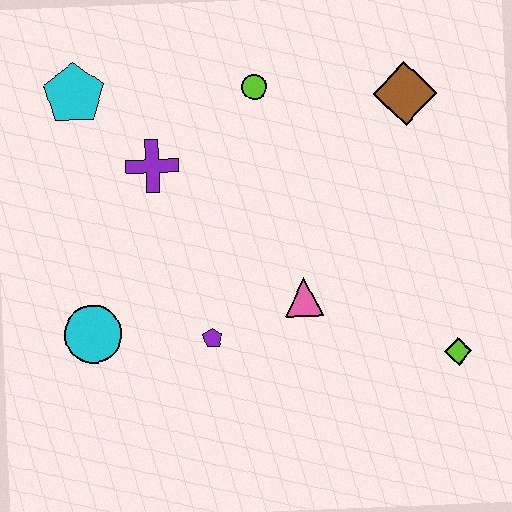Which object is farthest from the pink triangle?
The cyan pentagon is farthest from the pink triangle.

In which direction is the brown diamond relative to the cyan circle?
The brown diamond is to the right of the cyan circle.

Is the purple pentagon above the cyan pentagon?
No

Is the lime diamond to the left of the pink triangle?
No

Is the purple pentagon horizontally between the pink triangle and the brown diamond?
No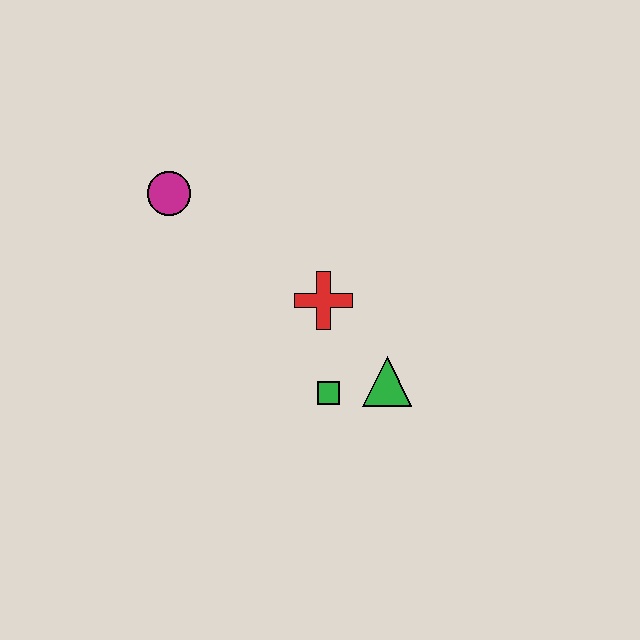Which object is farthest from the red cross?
The magenta circle is farthest from the red cross.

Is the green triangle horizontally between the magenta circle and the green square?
No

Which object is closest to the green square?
The green triangle is closest to the green square.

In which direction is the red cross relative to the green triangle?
The red cross is above the green triangle.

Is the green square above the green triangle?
No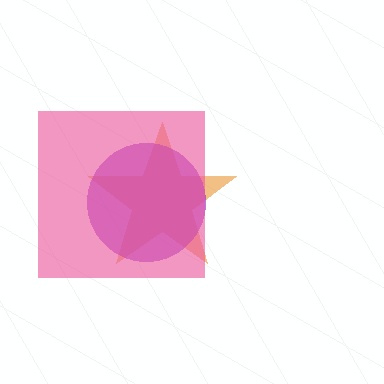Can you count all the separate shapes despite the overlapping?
Yes, there are 3 separate shapes.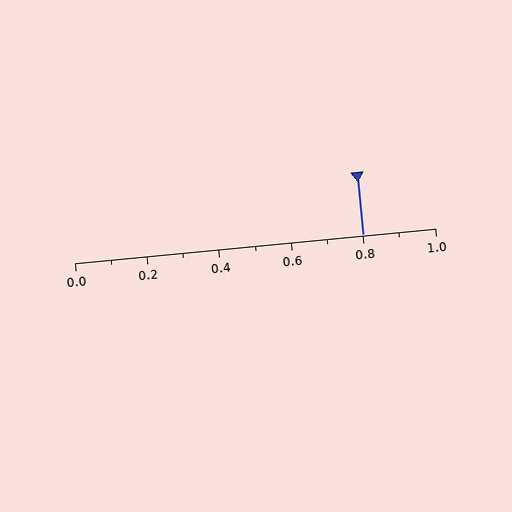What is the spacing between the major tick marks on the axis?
The major ticks are spaced 0.2 apart.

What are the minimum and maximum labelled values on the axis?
The axis runs from 0.0 to 1.0.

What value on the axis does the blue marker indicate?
The marker indicates approximately 0.8.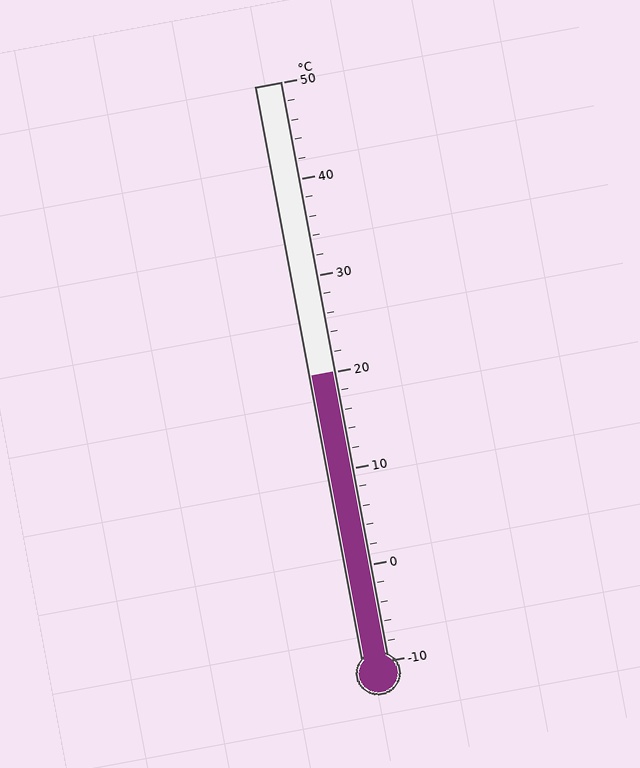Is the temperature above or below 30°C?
The temperature is below 30°C.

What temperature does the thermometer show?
The thermometer shows approximately 20°C.